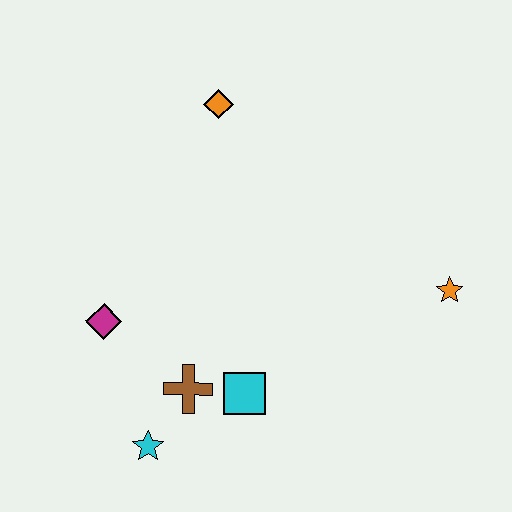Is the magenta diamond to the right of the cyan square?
No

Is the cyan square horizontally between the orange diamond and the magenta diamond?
No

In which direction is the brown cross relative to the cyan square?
The brown cross is to the left of the cyan square.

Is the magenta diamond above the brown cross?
Yes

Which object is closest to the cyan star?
The brown cross is closest to the cyan star.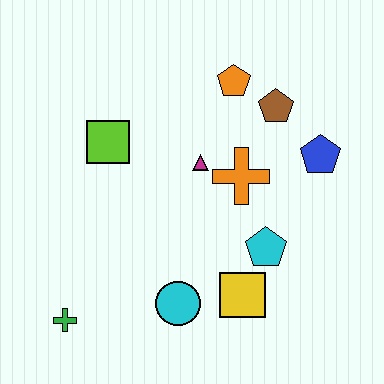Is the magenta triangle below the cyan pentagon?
No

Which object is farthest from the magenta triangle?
The green cross is farthest from the magenta triangle.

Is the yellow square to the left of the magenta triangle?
No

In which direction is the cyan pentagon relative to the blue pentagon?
The cyan pentagon is below the blue pentagon.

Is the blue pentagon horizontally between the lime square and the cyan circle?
No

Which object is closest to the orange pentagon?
The brown pentagon is closest to the orange pentagon.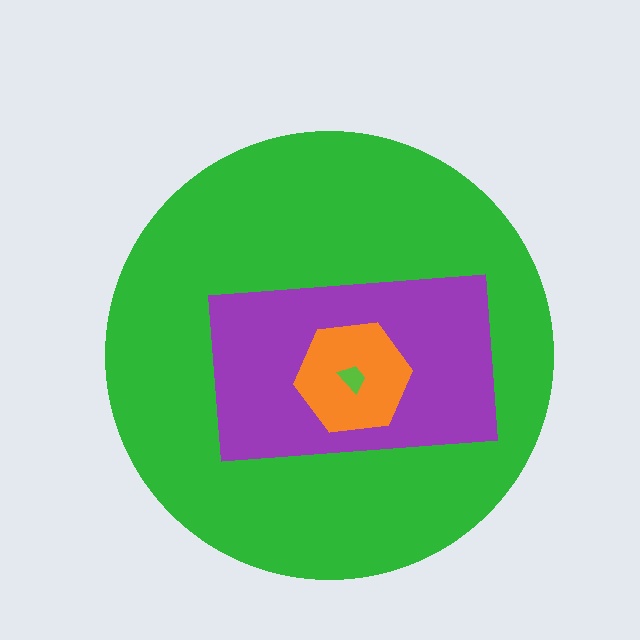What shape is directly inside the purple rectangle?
The orange hexagon.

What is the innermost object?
The lime trapezoid.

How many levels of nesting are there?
4.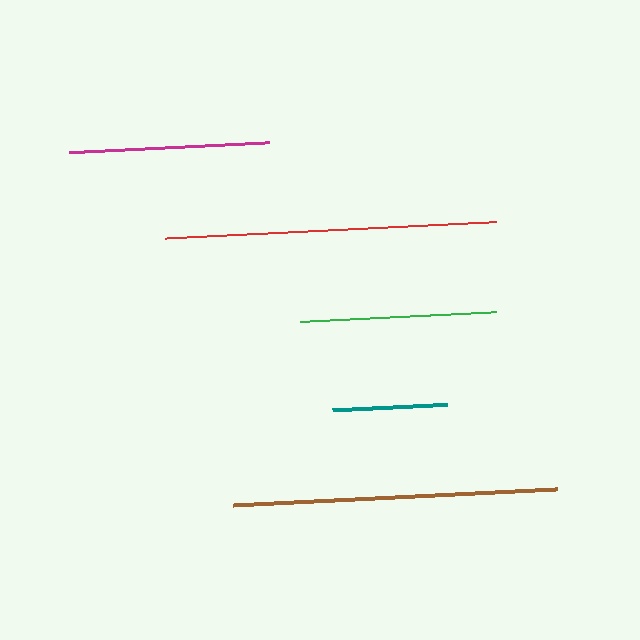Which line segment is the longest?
The red line is the longest at approximately 332 pixels.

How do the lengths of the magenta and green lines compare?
The magenta and green lines are approximately the same length.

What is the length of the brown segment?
The brown segment is approximately 323 pixels long.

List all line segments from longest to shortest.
From longest to shortest: red, brown, magenta, green, teal.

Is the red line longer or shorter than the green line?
The red line is longer than the green line.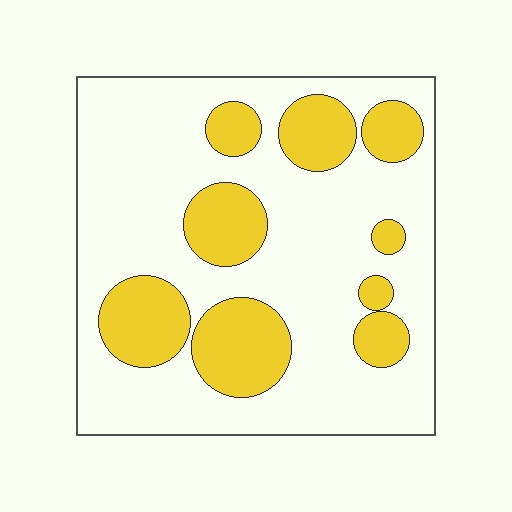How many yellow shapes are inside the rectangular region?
9.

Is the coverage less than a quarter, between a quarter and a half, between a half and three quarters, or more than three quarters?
Between a quarter and a half.